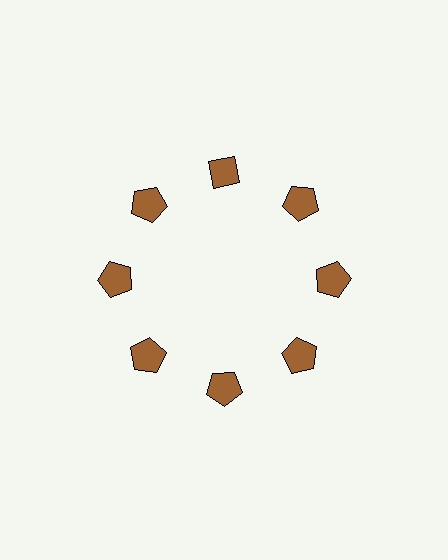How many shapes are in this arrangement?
There are 8 shapes arranged in a ring pattern.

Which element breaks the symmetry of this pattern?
The brown diamond at roughly the 12 o'clock position breaks the symmetry. All other shapes are brown pentagons.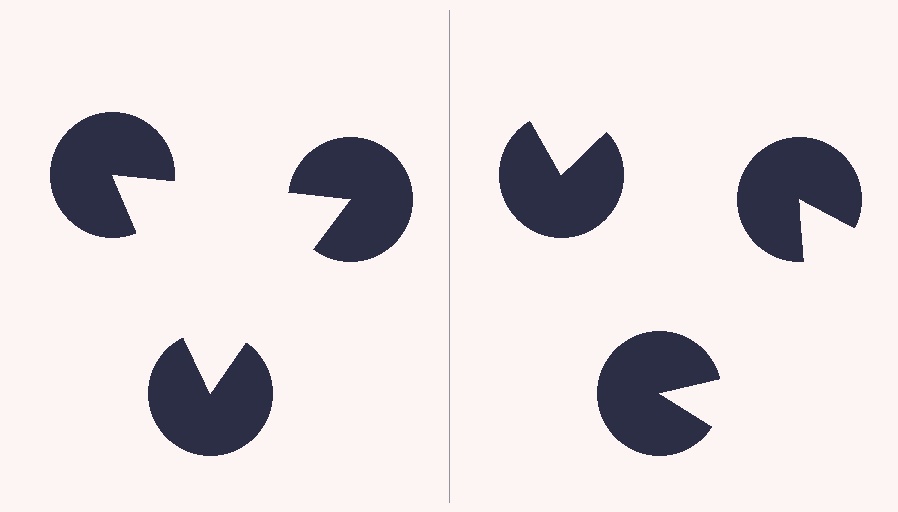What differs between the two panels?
The pac-man discs are positioned identically on both sides; only the wedge orientations differ. On the left they align to a triangle; on the right they are misaligned.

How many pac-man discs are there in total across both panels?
6 — 3 on each side.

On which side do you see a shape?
An illusory triangle appears on the left side. On the right side the wedge cuts are rotated, so no coherent shape forms.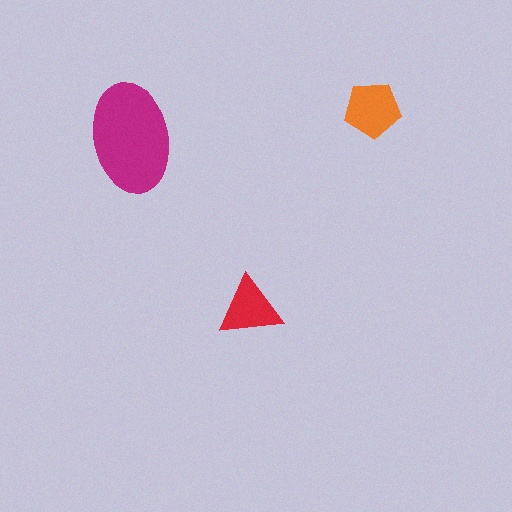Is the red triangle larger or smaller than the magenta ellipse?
Smaller.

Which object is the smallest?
The red triangle.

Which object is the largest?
The magenta ellipse.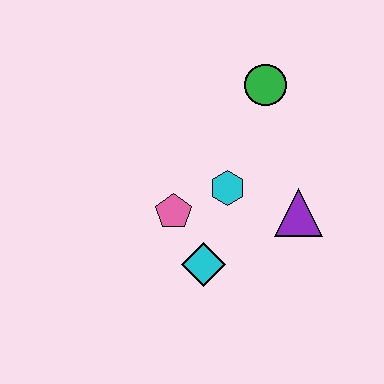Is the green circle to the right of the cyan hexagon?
Yes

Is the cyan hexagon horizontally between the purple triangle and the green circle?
No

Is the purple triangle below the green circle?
Yes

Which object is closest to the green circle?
The cyan hexagon is closest to the green circle.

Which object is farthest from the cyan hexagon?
The green circle is farthest from the cyan hexagon.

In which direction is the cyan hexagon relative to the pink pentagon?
The cyan hexagon is to the right of the pink pentagon.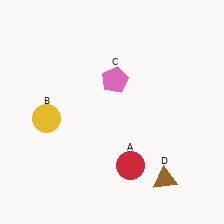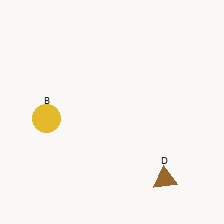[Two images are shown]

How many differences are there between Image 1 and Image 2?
There are 2 differences between the two images.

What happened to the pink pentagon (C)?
The pink pentagon (C) was removed in Image 2. It was in the top-right area of Image 1.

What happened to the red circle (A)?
The red circle (A) was removed in Image 2. It was in the bottom-right area of Image 1.